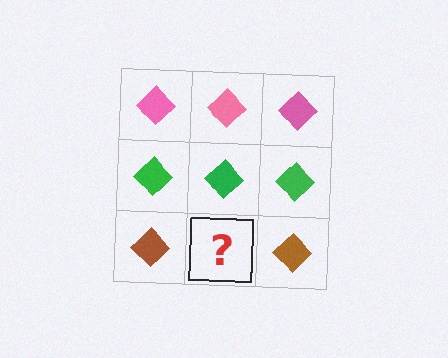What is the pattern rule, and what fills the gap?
The rule is that each row has a consistent color. The gap should be filled with a brown diamond.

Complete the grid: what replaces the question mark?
The question mark should be replaced with a brown diamond.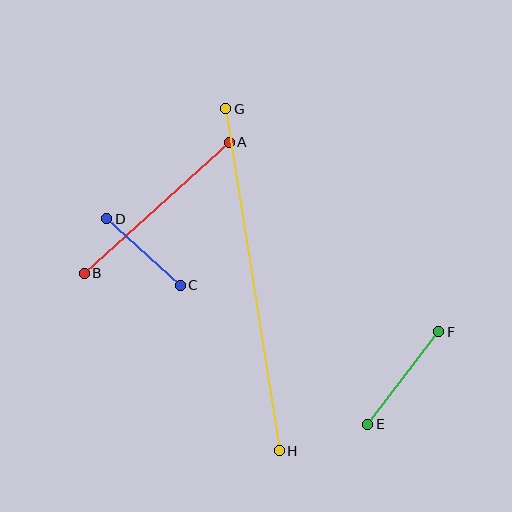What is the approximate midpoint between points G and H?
The midpoint is at approximately (252, 280) pixels.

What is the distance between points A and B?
The distance is approximately 195 pixels.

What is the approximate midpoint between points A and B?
The midpoint is at approximately (157, 208) pixels.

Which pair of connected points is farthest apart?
Points G and H are farthest apart.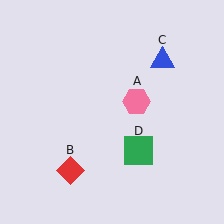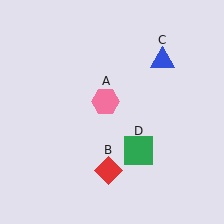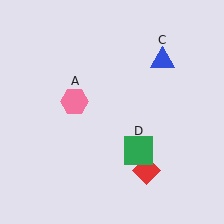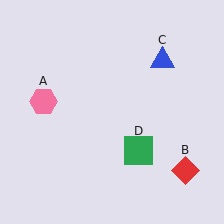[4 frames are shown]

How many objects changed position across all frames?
2 objects changed position: pink hexagon (object A), red diamond (object B).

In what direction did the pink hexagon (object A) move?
The pink hexagon (object A) moved left.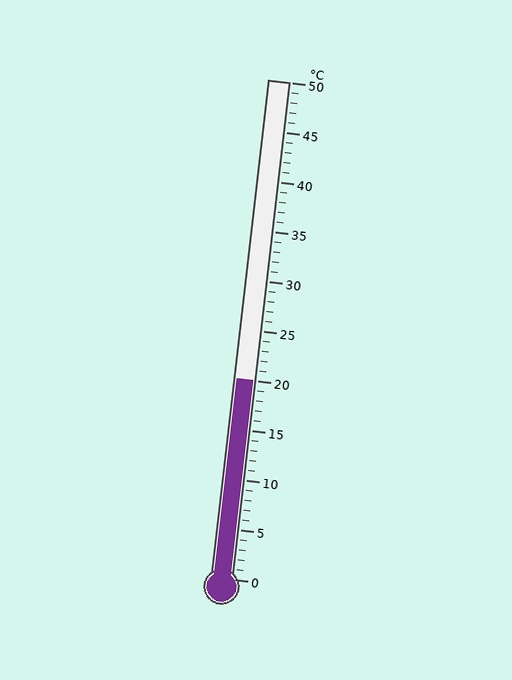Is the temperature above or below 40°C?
The temperature is below 40°C.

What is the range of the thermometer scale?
The thermometer scale ranges from 0°C to 50°C.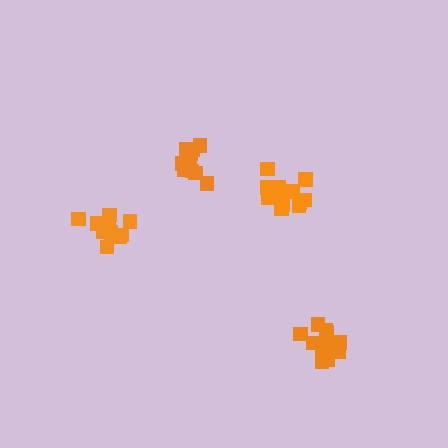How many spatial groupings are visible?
There are 4 spatial groupings.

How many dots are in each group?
Group 1: 12 dots, Group 2: 12 dots, Group 3: 14 dots, Group 4: 10 dots (48 total).